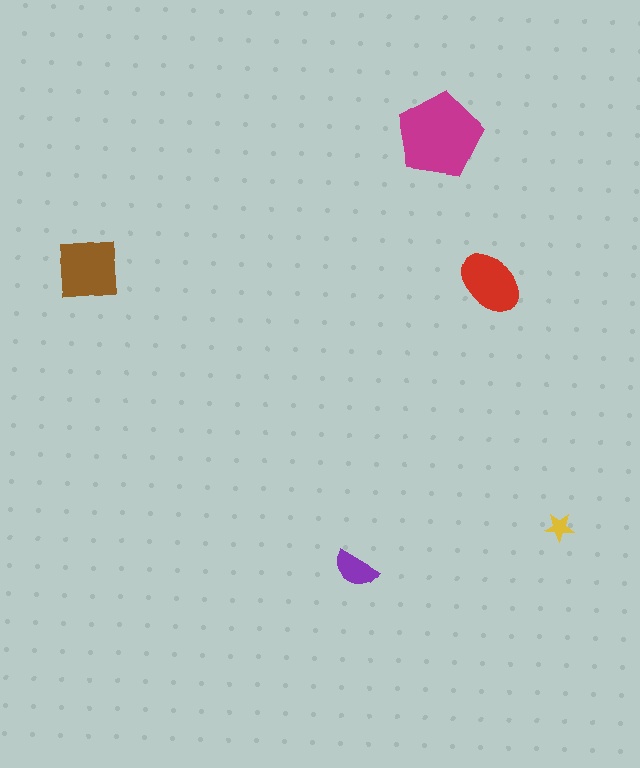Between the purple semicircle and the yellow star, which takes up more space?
The purple semicircle.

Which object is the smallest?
The yellow star.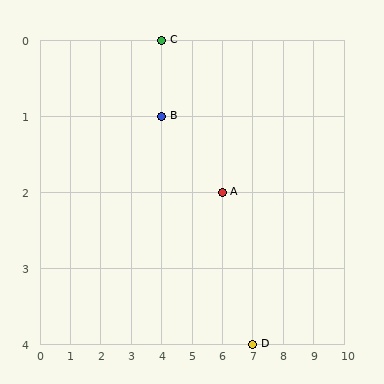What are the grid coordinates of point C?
Point C is at grid coordinates (4, 0).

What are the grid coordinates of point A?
Point A is at grid coordinates (6, 2).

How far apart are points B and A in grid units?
Points B and A are 2 columns and 1 row apart (about 2.2 grid units diagonally).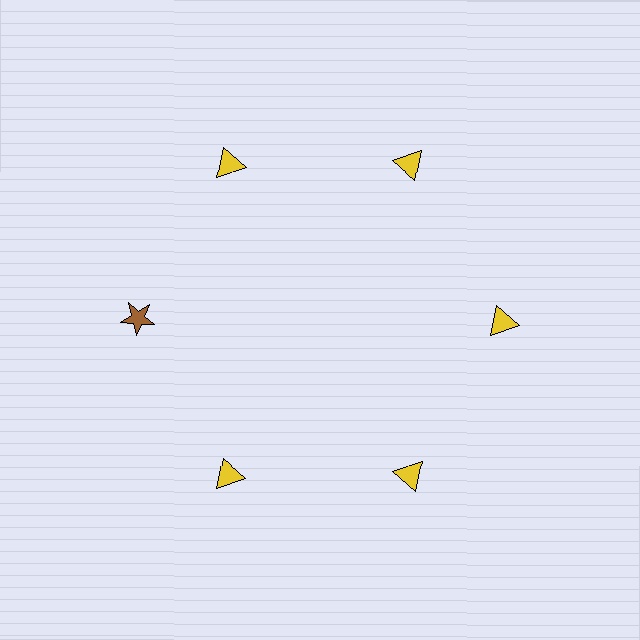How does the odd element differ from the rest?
It differs in both color (brown instead of yellow) and shape (star instead of triangle).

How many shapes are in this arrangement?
There are 6 shapes arranged in a ring pattern.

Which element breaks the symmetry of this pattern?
The brown star at roughly the 9 o'clock position breaks the symmetry. All other shapes are yellow triangles.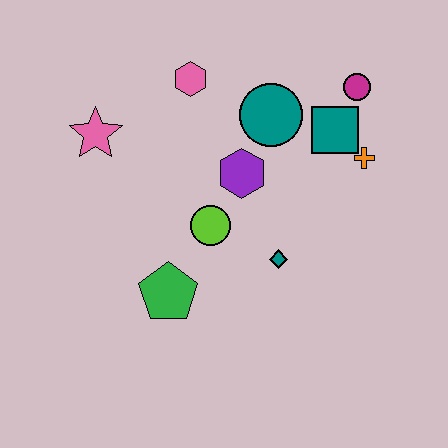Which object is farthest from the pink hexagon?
The green pentagon is farthest from the pink hexagon.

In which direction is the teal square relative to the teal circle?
The teal square is to the right of the teal circle.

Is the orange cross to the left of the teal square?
No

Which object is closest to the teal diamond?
The lime circle is closest to the teal diamond.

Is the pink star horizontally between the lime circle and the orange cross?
No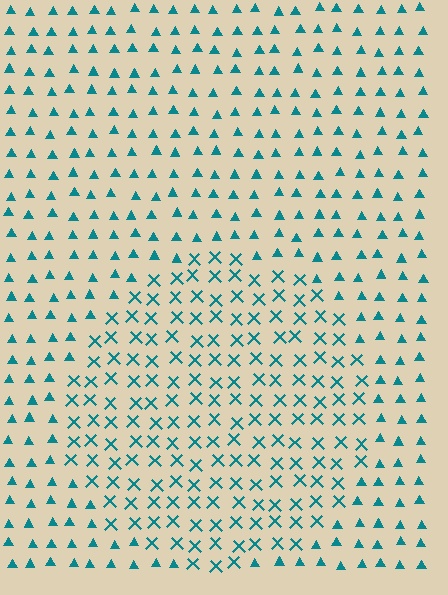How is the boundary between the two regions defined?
The boundary is defined by a change in element shape: X marks inside vs. triangles outside. All elements share the same color and spacing.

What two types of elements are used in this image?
The image uses X marks inside the circle region and triangles outside it.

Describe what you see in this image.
The image is filled with small teal elements arranged in a uniform grid. A circle-shaped region contains X marks, while the surrounding area contains triangles. The boundary is defined purely by the change in element shape.